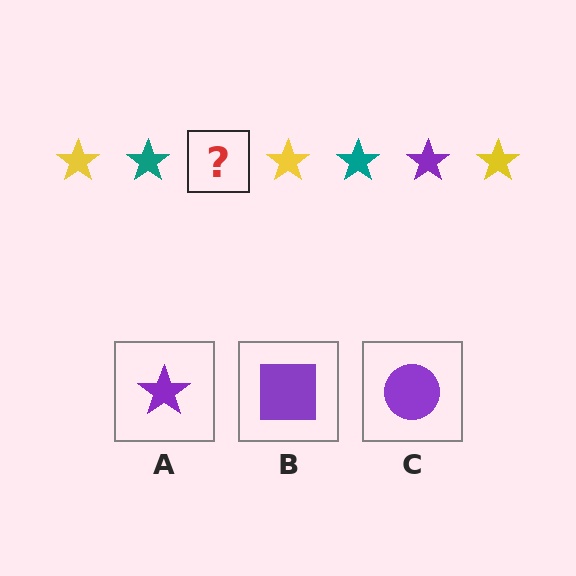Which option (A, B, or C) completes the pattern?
A.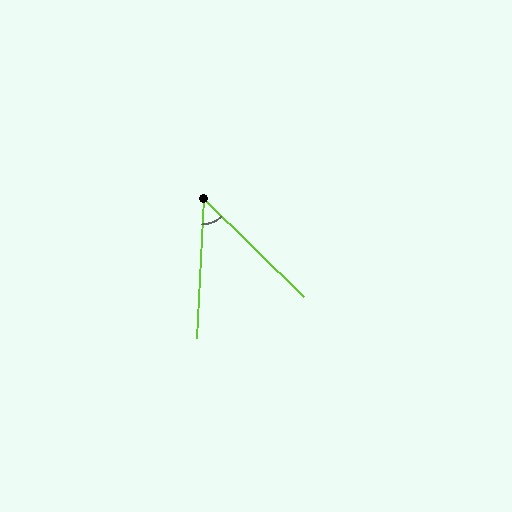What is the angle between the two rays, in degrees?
Approximately 48 degrees.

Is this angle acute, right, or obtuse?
It is acute.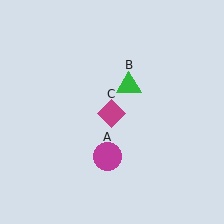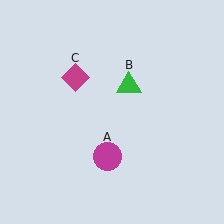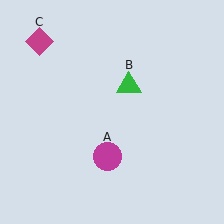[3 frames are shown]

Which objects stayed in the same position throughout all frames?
Magenta circle (object A) and green triangle (object B) remained stationary.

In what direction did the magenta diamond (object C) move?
The magenta diamond (object C) moved up and to the left.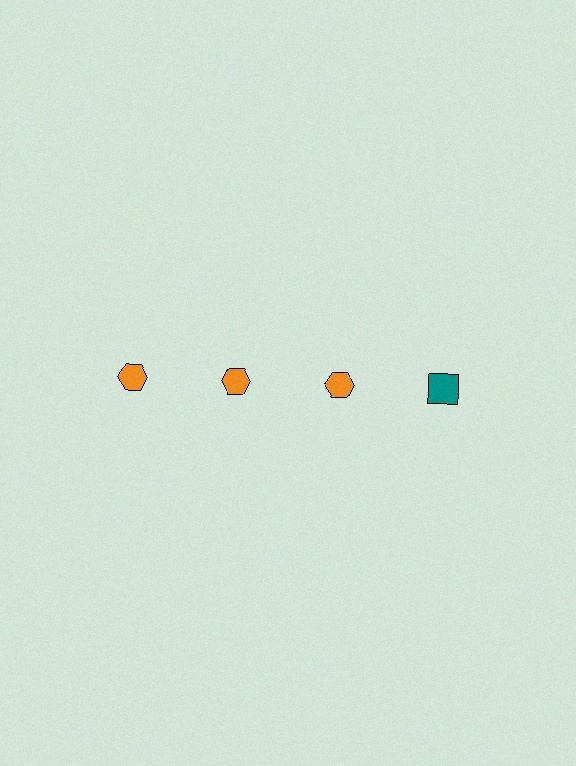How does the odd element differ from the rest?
It differs in both color (teal instead of orange) and shape (square instead of hexagon).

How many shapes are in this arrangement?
There are 4 shapes arranged in a grid pattern.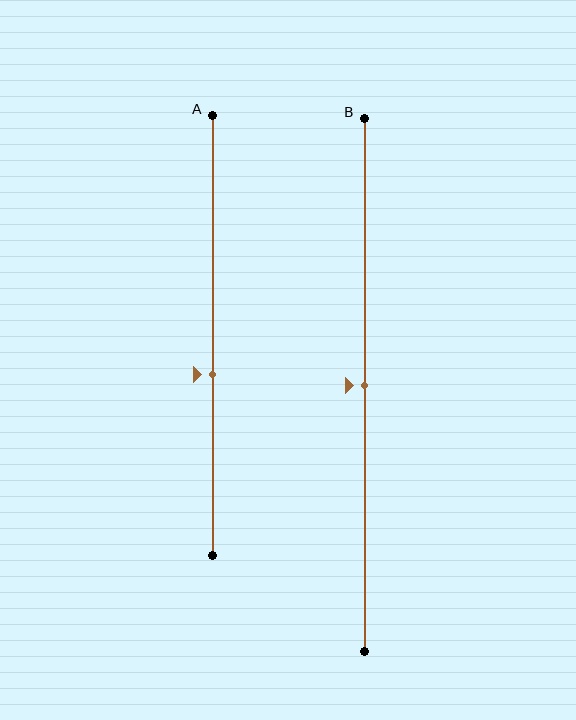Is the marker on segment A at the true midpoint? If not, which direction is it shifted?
No, the marker on segment A is shifted downward by about 9% of the segment length.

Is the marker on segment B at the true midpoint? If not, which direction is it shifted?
Yes, the marker on segment B is at the true midpoint.